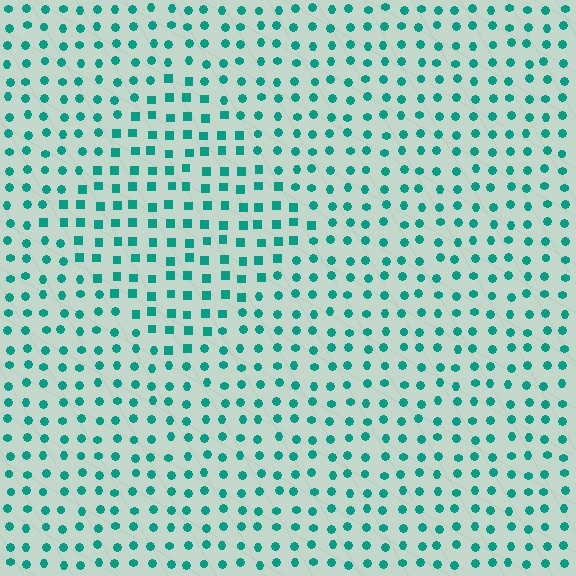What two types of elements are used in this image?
The image uses squares inside the diamond region and circles outside it.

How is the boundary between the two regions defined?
The boundary is defined by a change in element shape: squares inside vs. circles outside. All elements share the same color and spacing.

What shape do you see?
I see a diamond.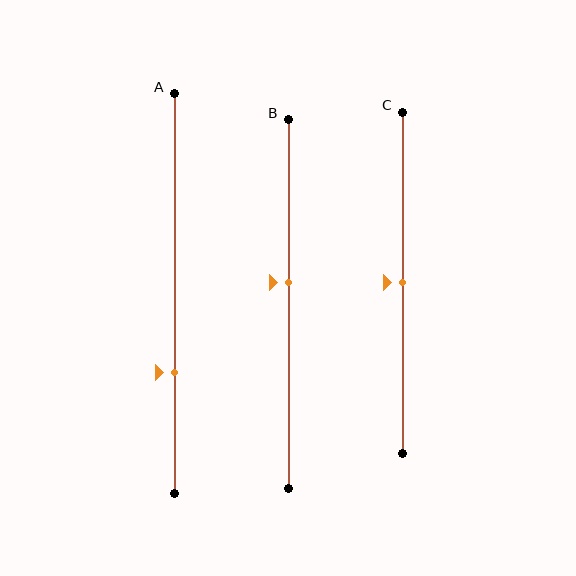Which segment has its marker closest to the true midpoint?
Segment C has its marker closest to the true midpoint.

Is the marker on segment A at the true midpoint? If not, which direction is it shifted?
No, the marker on segment A is shifted downward by about 20% of the segment length.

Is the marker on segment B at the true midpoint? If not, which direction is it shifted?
No, the marker on segment B is shifted upward by about 6% of the segment length.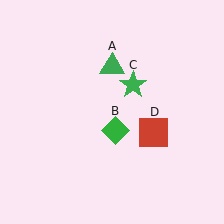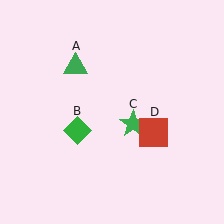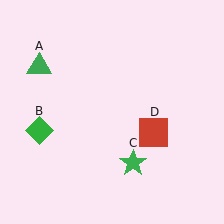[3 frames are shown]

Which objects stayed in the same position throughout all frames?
Red square (object D) remained stationary.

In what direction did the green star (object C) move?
The green star (object C) moved down.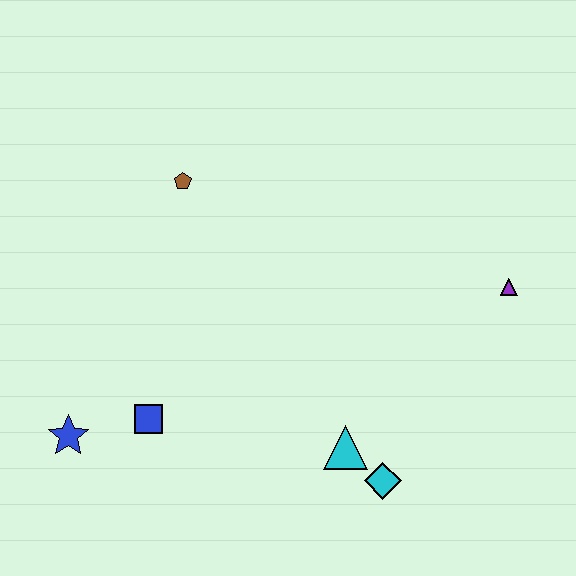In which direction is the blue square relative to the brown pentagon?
The blue square is below the brown pentagon.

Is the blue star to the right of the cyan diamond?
No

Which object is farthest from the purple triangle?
The blue star is farthest from the purple triangle.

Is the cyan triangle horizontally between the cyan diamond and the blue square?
Yes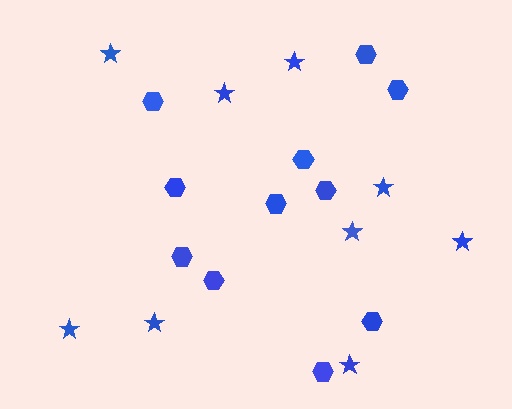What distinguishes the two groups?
There are 2 groups: one group of hexagons (11) and one group of stars (9).